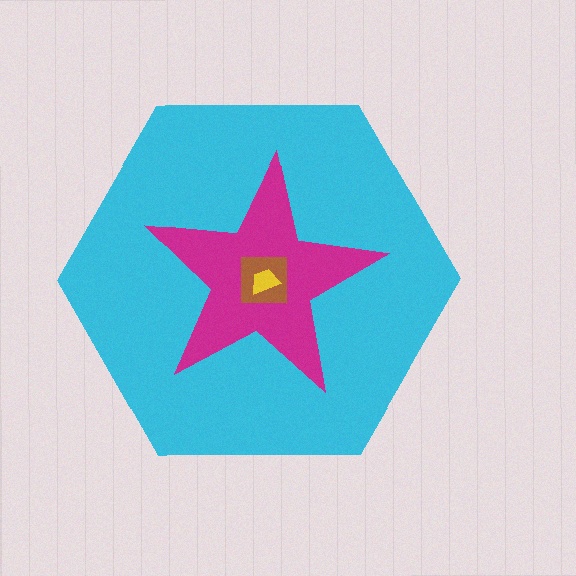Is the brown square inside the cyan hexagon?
Yes.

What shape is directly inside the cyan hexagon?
The magenta star.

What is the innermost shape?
The yellow trapezoid.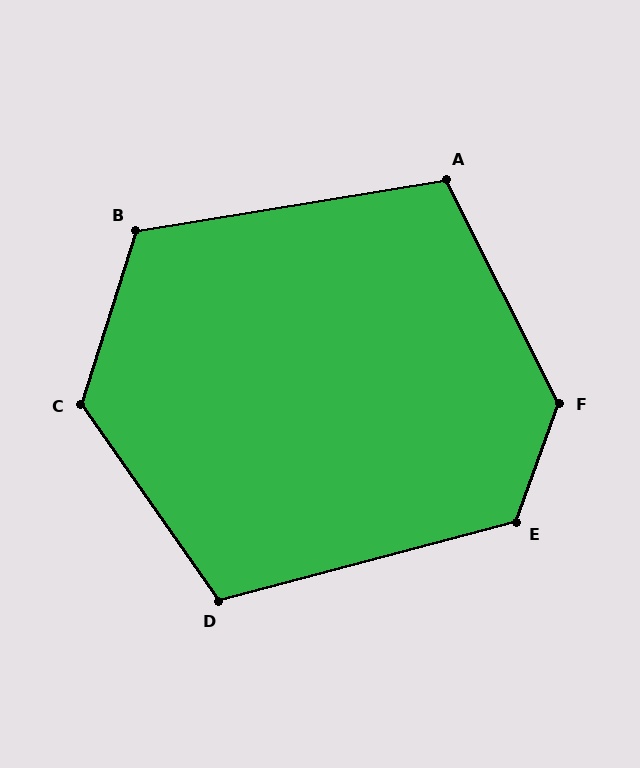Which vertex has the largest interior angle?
F, at approximately 133 degrees.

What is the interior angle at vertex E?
Approximately 125 degrees (obtuse).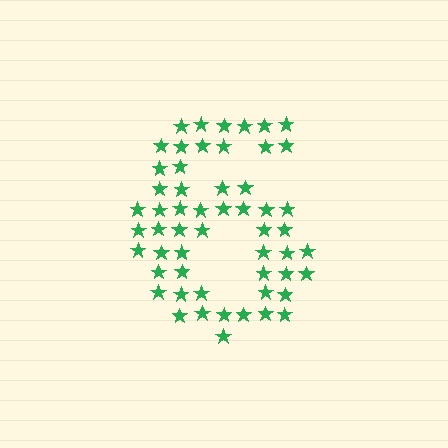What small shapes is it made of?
It is made of small stars.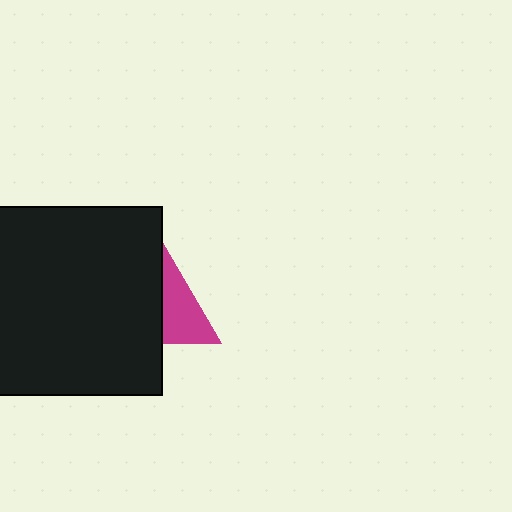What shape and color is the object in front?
The object in front is a black square.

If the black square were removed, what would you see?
You would see the complete magenta triangle.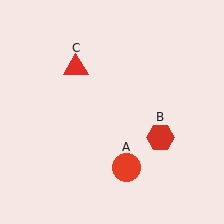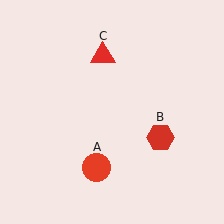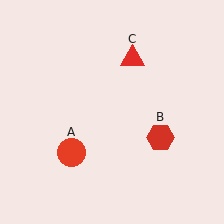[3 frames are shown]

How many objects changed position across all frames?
2 objects changed position: red circle (object A), red triangle (object C).